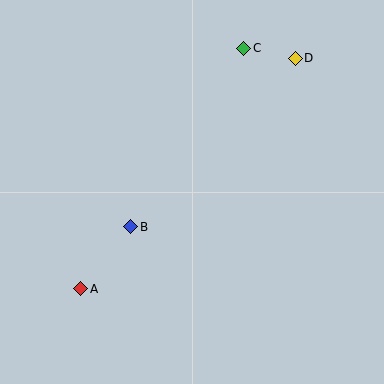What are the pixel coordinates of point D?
Point D is at (295, 58).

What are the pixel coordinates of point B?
Point B is at (131, 227).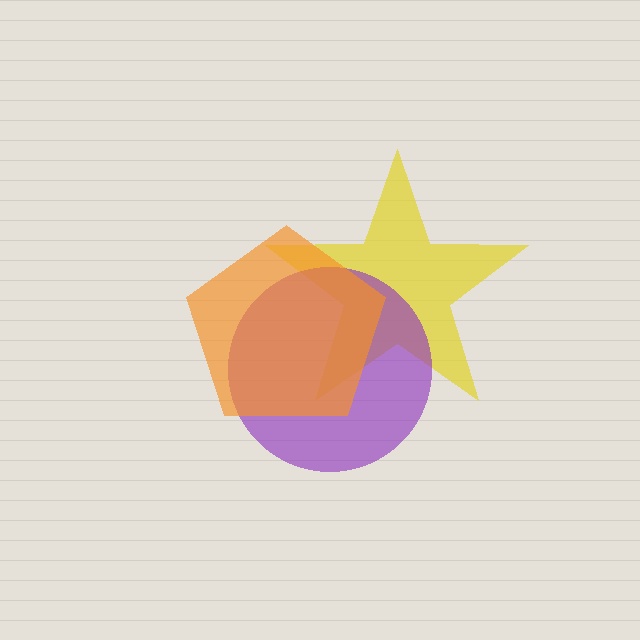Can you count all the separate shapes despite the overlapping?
Yes, there are 3 separate shapes.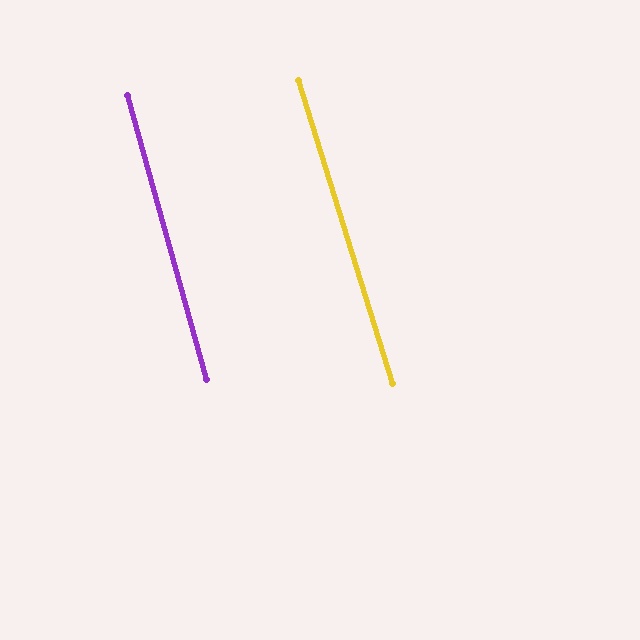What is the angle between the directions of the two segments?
Approximately 2 degrees.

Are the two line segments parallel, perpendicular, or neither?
Parallel — their directions differ by only 1.7°.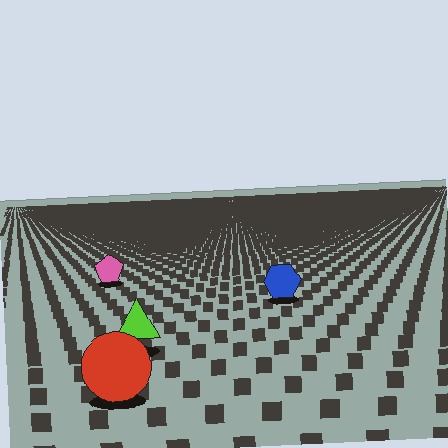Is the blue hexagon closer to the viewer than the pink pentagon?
Yes. The blue hexagon is closer — you can tell from the texture gradient: the ground texture is coarser near it.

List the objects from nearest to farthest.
From nearest to farthest: the red circle, the lime triangle, the blue hexagon, the pink pentagon.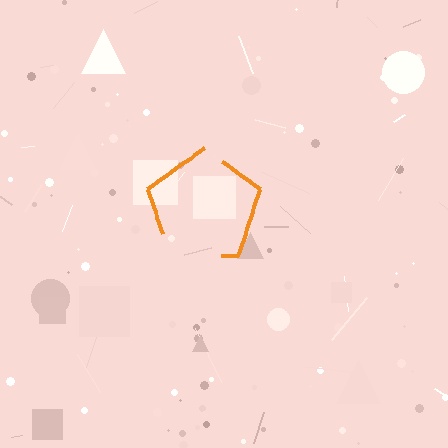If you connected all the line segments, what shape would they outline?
They would outline a pentagon.